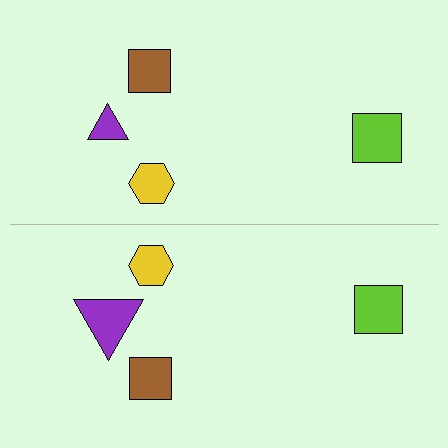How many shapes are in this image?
There are 8 shapes in this image.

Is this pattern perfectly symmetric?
No, the pattern is not perfectly symmetric. The purple triangle on the bottom side has a different size than its mirror counterpart.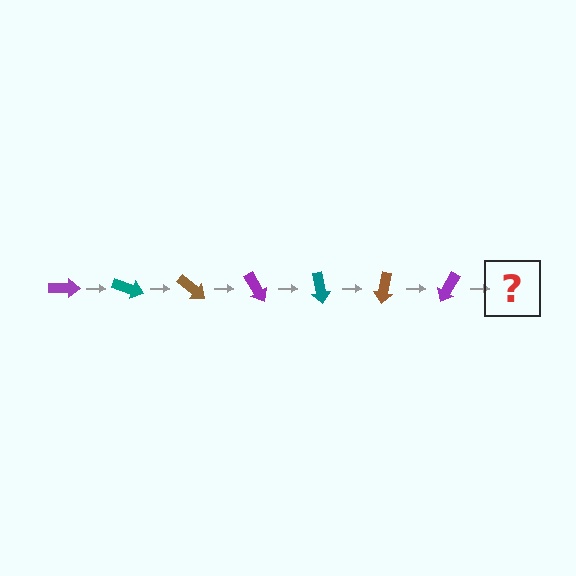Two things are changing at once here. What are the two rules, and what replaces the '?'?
The two rules are that it rotates 20 degrees each step and the color cycles through purple, teal, and brown. The '?' should be a teal arrow, rotated 140 degrees from the start.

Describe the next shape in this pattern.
It should be a teal arrow, rotated 140 degrees from the start.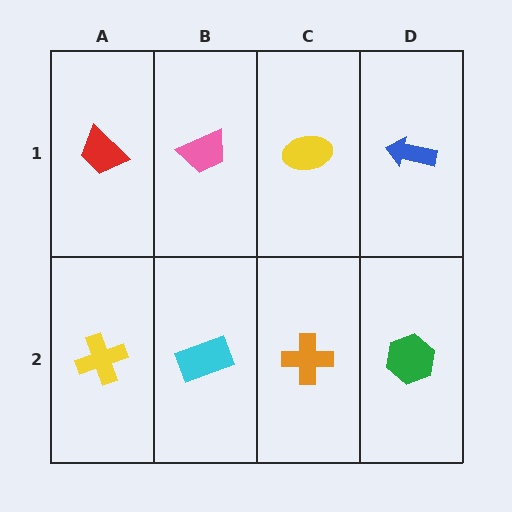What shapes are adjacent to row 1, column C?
An orange cross (row 2, column C), a pink trapezoid (row 1, column B), a blue arrow (row 1, column D).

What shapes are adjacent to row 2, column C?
A yellow ellipse (row 1, column C), a cyan rectangle (row 2, column B), a green hexagon (row 2, column D).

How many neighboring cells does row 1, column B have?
3.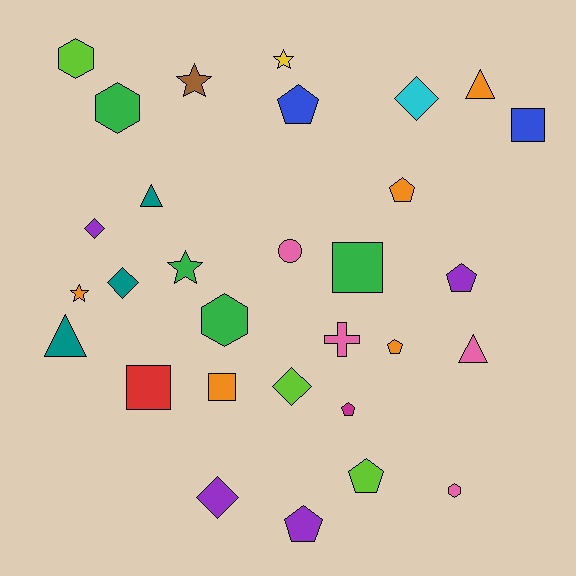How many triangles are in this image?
There are 4 triangles.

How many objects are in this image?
There are 30 objects.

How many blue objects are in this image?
There are 2 blue objects.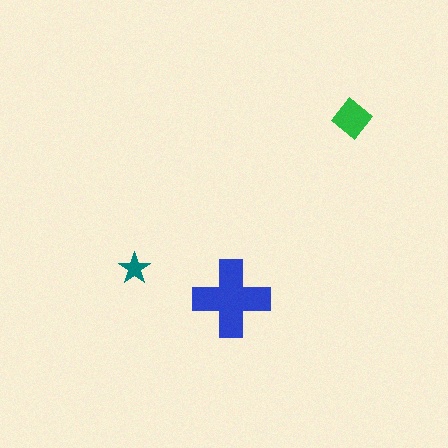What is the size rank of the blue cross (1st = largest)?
1st.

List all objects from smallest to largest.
The teal star, the green diamond, the blue cross.